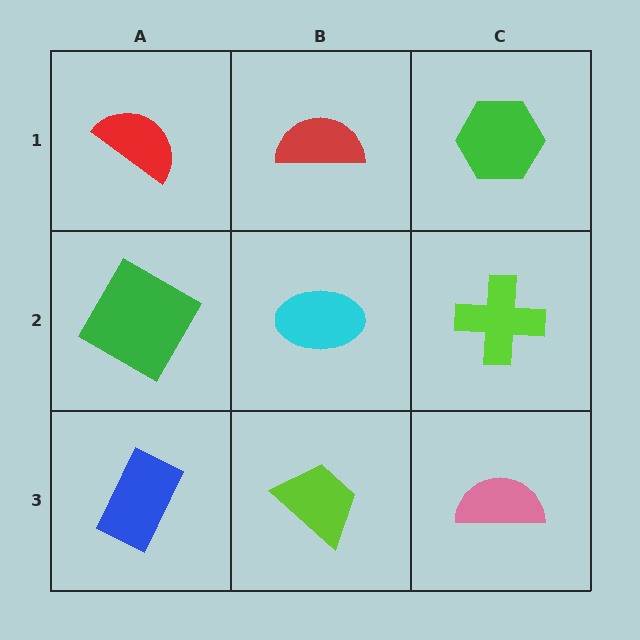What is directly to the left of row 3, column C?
A lime trapezoid.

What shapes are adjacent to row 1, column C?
A lime cross (row 2, column C), a red semicircle (row 1, column B).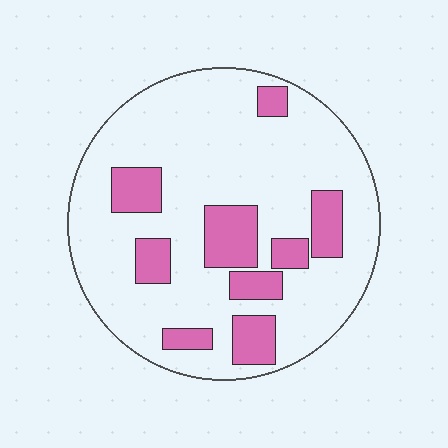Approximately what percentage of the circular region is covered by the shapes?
Approximately 20%.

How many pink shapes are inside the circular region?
9.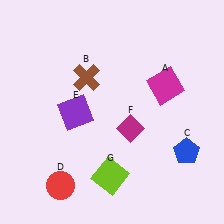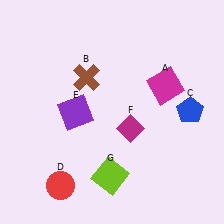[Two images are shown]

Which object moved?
The blue pentagon (C) moved up.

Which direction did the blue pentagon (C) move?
The blue pentagon (C) moved up.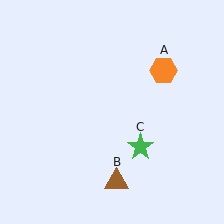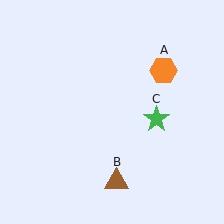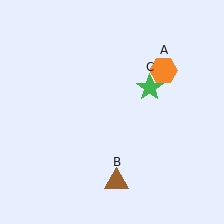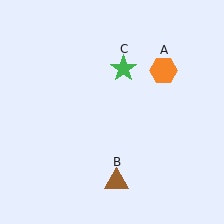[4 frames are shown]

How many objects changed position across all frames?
1 object changed position: green star (object C).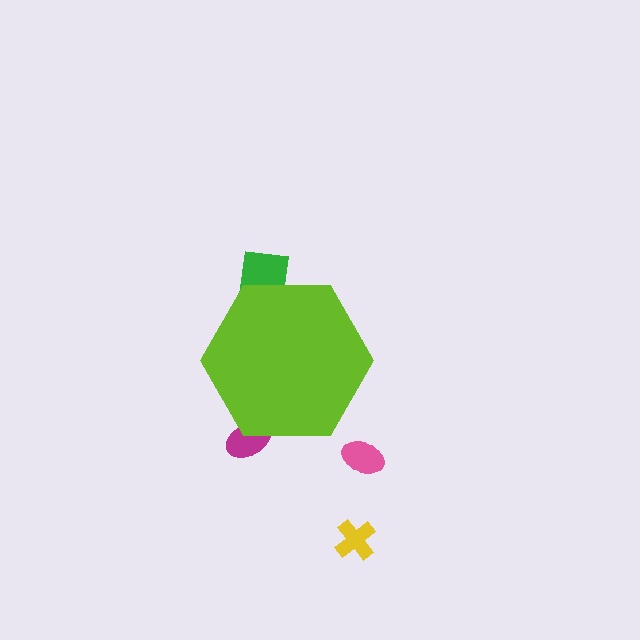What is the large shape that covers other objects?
A lime hexagon.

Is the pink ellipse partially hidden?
No, the pink ellipse is fully visible.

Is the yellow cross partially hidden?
No, the yellow cross is fully visible.